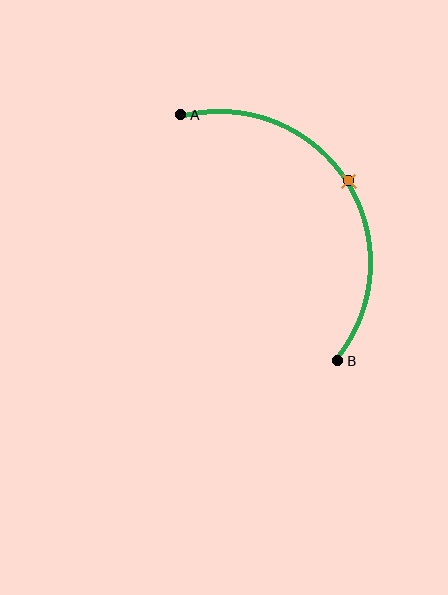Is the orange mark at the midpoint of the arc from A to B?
Yes. The orange mark lies on the arc at equal arc-length from both A and B — it is the arc midpoint.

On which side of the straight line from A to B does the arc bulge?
The arc bulges to the right of the straight line connecting A and B.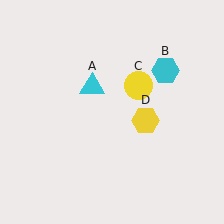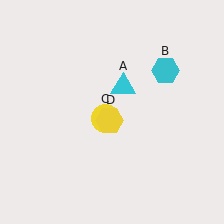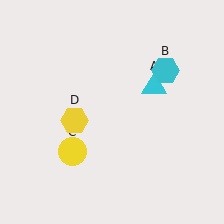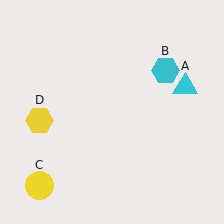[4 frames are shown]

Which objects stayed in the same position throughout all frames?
Cyan hexagon (object B) remained stationary.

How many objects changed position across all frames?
3 objects changed position: cyan triangle (object A), yellow circle (object C), yellow hexagon (object D).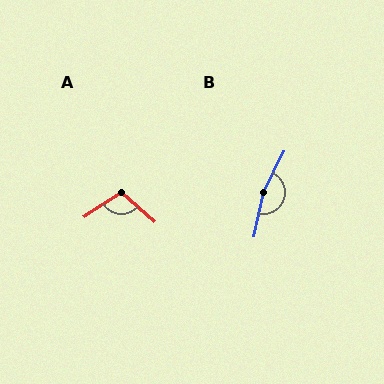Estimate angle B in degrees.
Approximately 165 degrees.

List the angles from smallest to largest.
A (104°), B (165°).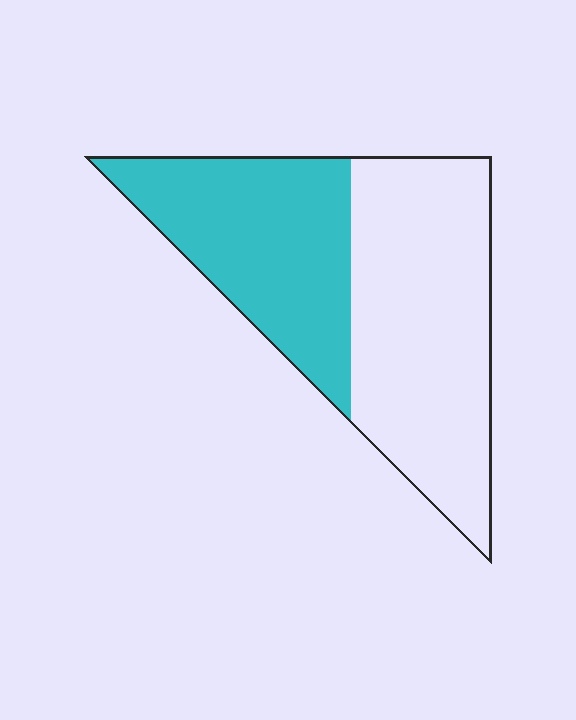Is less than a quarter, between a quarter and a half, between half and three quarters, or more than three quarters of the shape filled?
Between a quarter and a half.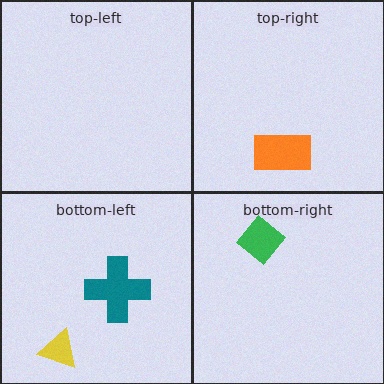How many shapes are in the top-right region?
1.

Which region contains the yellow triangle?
The bottom-left region.